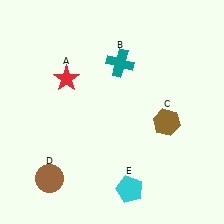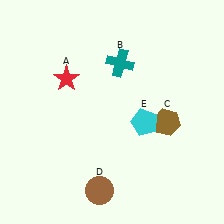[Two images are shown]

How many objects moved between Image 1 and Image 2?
2 objects moved between the two images.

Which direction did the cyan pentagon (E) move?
The cyan pentagon (E) moved up.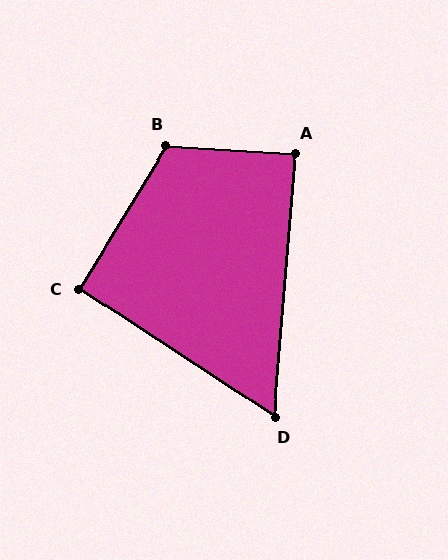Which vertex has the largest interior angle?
B, at approximately 119 degrees.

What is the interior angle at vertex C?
Approximately 92 degrees (approximately right).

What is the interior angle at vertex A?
Approximately 88 degrees (approximately right).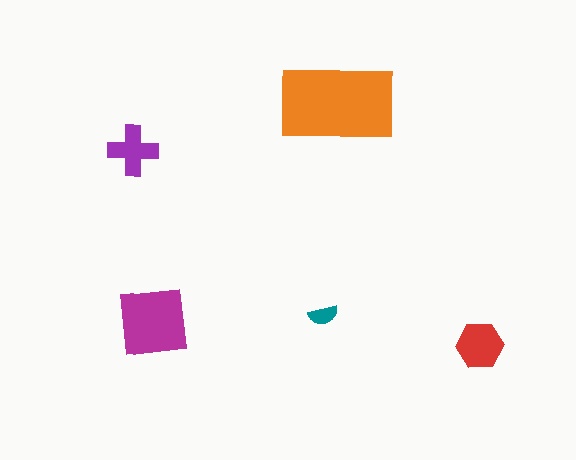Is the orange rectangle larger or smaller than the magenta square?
Larger.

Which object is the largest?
The orange rectangle.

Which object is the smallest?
The teal semicircle.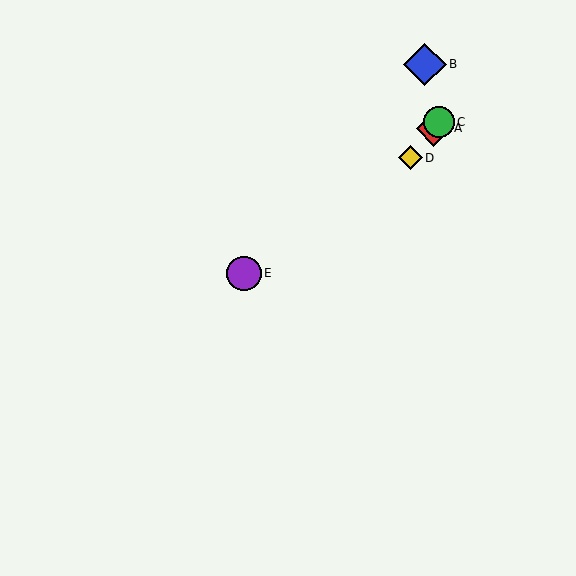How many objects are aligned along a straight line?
3 objects (A, C, D) are aligned along a straight line.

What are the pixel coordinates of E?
Object E is at (244, 273).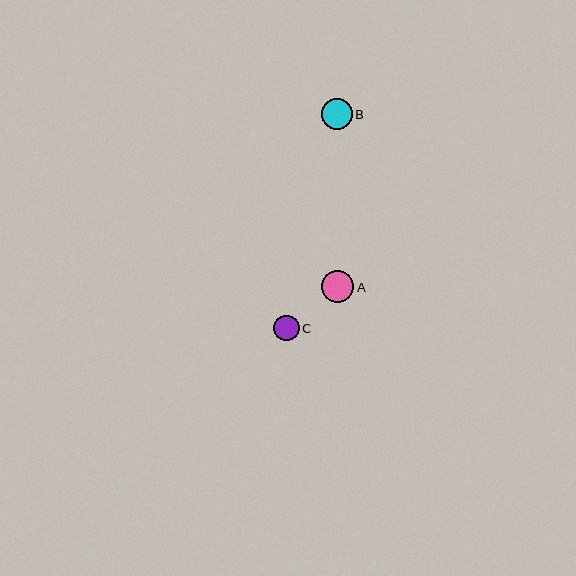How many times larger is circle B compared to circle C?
Circle B is approximately 1.2 times the size of circle C.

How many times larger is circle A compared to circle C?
Circle A is approximately 1.3 times the size of circle C.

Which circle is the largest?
Circle A is the largest with a size of approximately 33 pixels.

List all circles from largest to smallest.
From largest to smallest: A, B, C.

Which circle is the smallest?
Circle C is the smallest with a size of approximately 25 pixels.